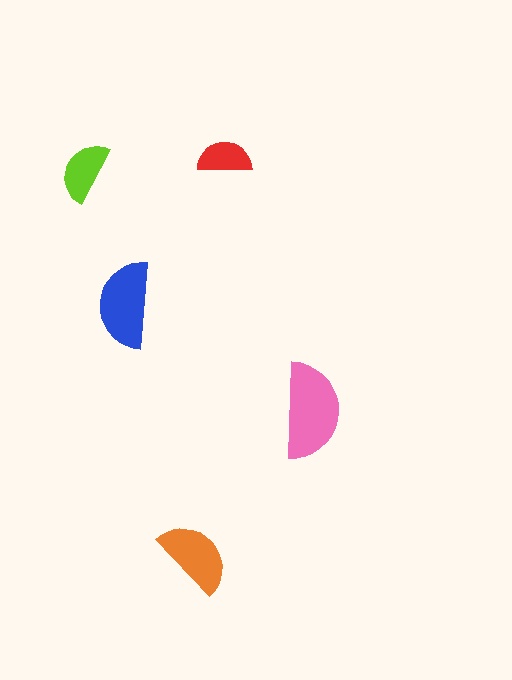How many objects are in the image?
There are 5 objects in the image.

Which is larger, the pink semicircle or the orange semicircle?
The pink one.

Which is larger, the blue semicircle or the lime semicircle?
The blue one.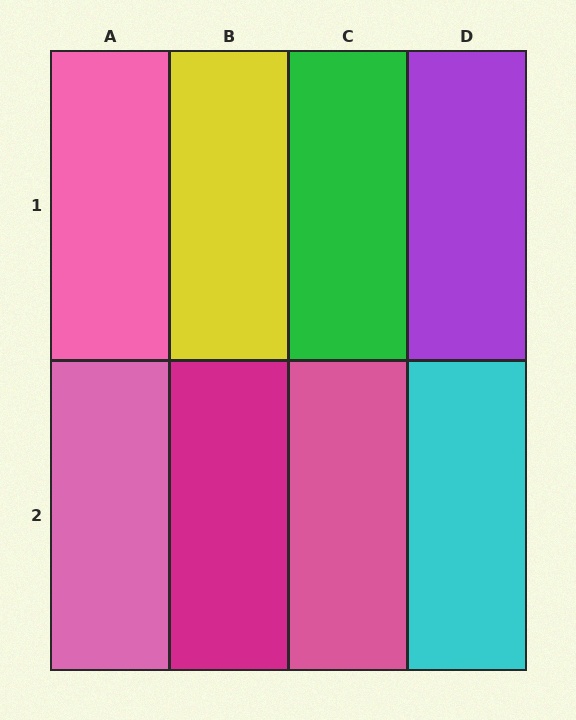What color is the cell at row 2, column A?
Pink.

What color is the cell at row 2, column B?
Magenta.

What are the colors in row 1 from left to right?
Pink, yellow, green, purple.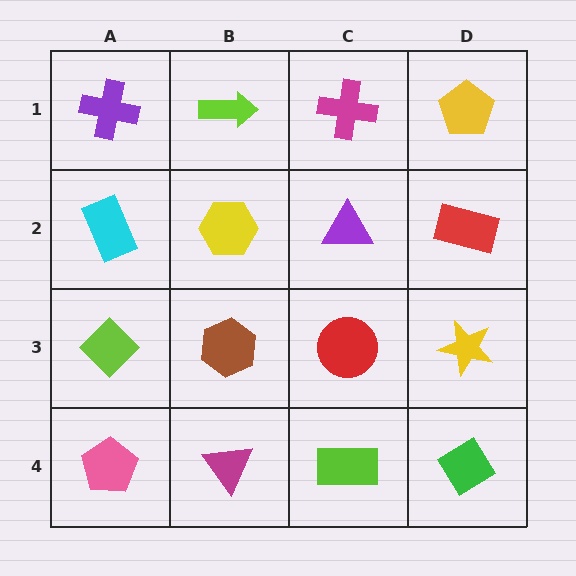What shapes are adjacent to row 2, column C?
A magenta cross (row 1, column C), a red circle (row 3, column C), a yellow hexagon (row 2, column B), a red rectangle (row 2, column D).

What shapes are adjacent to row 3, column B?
A yellow hexagon (row 2, column B), a magenta triangle (row 4, column B), a lime diamond (row 3, column A), a red circle (row 3, column C).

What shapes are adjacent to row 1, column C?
A purple triangle (row 2, column C), a lime arrow (row 1, column B), a yellow pentagon (row 1, column D).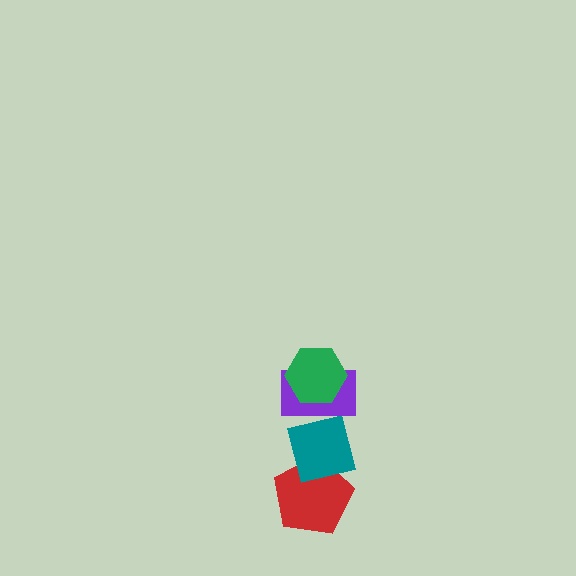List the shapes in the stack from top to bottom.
From top to bottom: the green hexagon, the purple rectangle, the teal square, the red pentagon.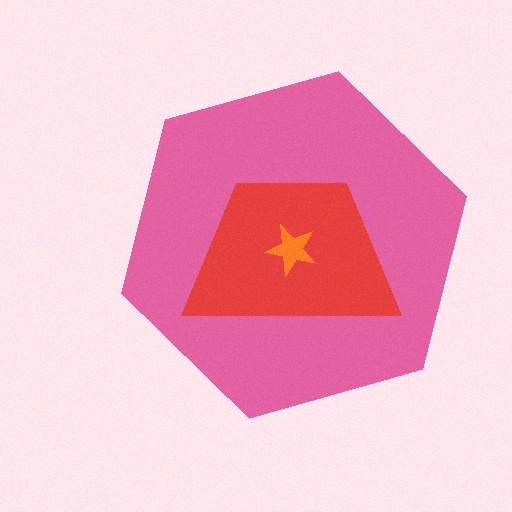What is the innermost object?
The orange star.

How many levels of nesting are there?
3.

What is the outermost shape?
The pink hexagon.